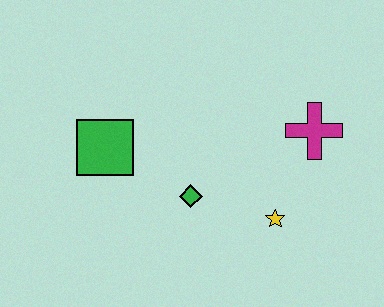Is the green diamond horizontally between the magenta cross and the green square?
Yes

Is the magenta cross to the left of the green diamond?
No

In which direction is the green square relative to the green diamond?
The green square is to the left of the green diamond.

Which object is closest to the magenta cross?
The yellow star is closest to the magenta cross.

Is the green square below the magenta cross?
Yes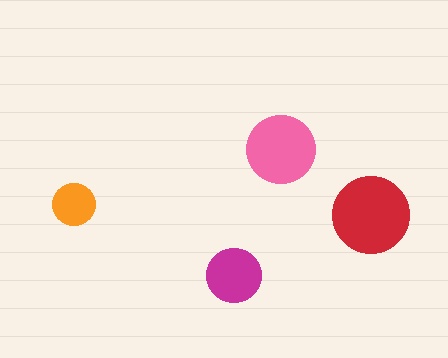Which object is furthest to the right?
The red circle is rightmost.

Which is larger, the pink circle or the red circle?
The red one.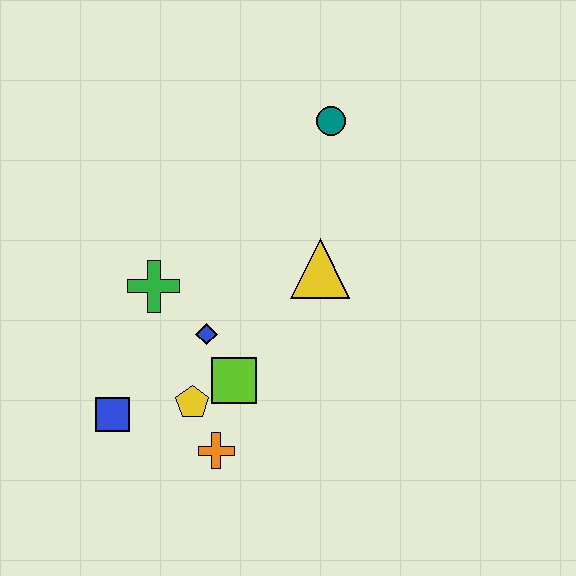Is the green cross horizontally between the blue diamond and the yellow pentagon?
No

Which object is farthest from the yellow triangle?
The blue square is farthest from the yellow triangle.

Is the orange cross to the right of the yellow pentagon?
Yes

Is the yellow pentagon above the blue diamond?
No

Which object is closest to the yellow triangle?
The blue diamond is closest to the yellow triangle.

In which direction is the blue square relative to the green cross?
The blue square is below the green cross.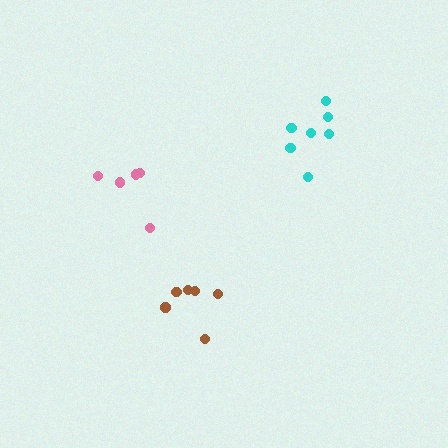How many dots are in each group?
Group 1: 7 dots, Group 2: 5 dots, Group 3: 6 dots (18 total).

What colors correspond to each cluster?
The clusters are colored: cyan, pink, brown.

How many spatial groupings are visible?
There are 3 spatial groupings.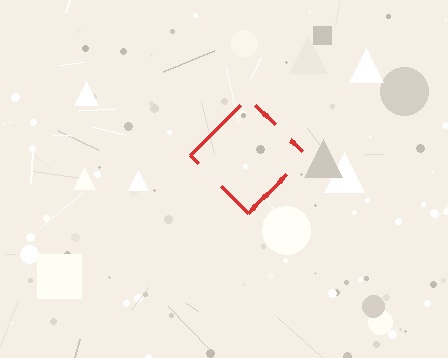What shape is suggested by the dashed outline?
The dashed outline suggests a diamond.